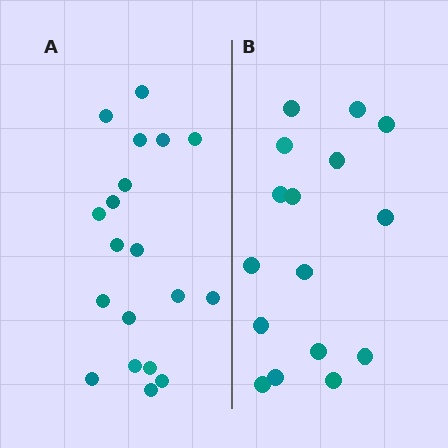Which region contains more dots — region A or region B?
Region A (the left region) has more dots.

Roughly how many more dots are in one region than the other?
Region A has just a few more — roughly 2 or 3 more dots than region B.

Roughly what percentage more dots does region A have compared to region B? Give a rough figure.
About 20% more.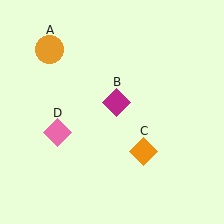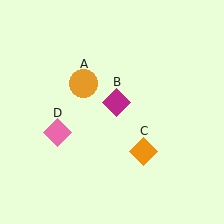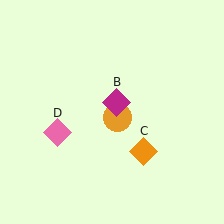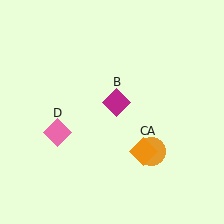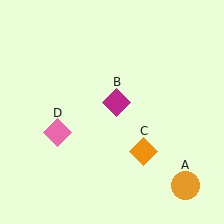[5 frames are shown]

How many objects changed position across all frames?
1 object changed position: orange circle (object A).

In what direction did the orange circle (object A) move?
The orange circle (object A) moved down and to the right.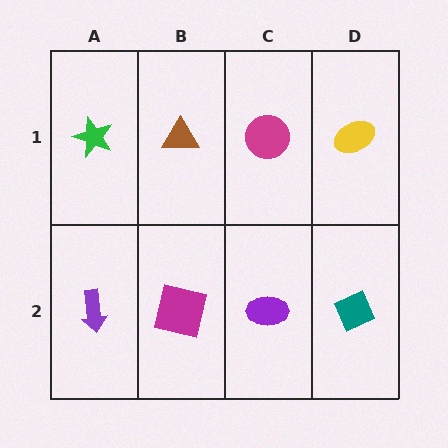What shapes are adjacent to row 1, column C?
A purple ellipse (row 2, column C), a brown triangle (row 1, column B), a yellow ellipse (row 1, column D).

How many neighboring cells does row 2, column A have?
2.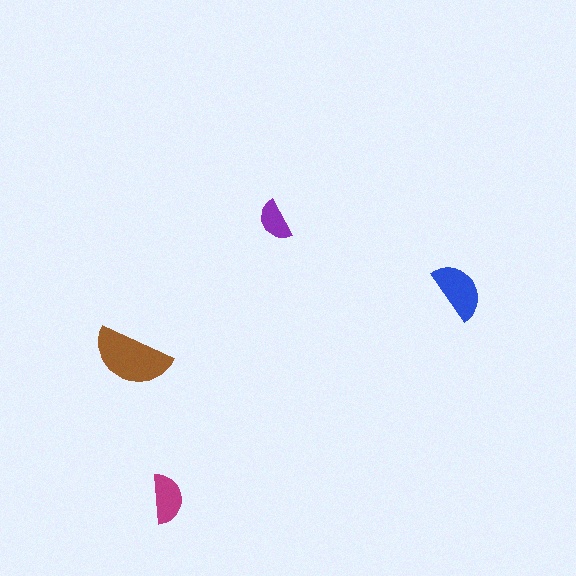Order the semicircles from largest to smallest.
the brown one, the blue one, the magenta one, the purple one.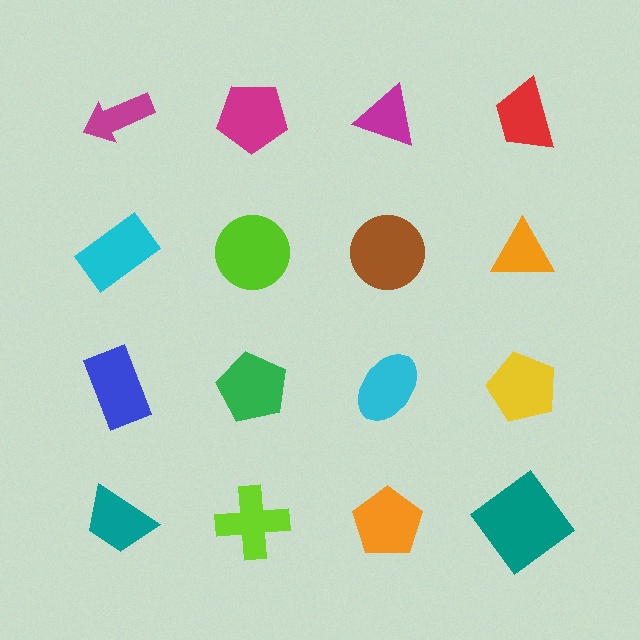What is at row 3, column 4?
A yellow pentagon.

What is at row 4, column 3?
An orange pentagon.